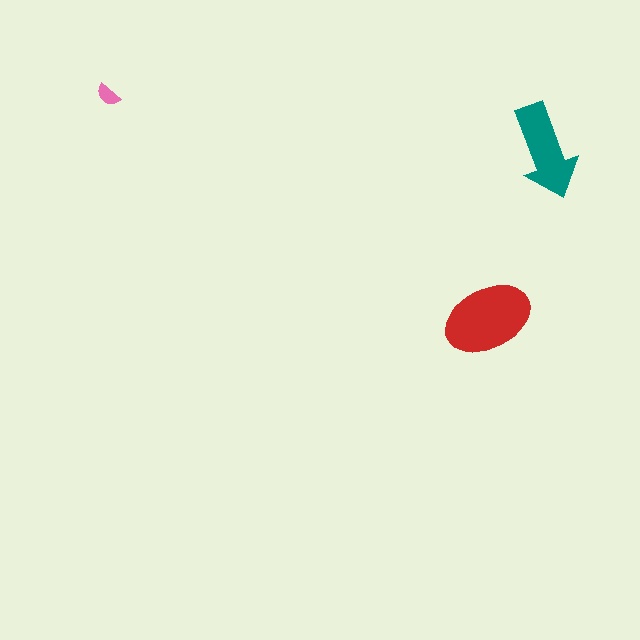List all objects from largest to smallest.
The red ellipse, the teal arrow, the pink semicircle.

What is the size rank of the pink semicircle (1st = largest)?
3rd.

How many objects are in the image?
There are 3 objects in the image.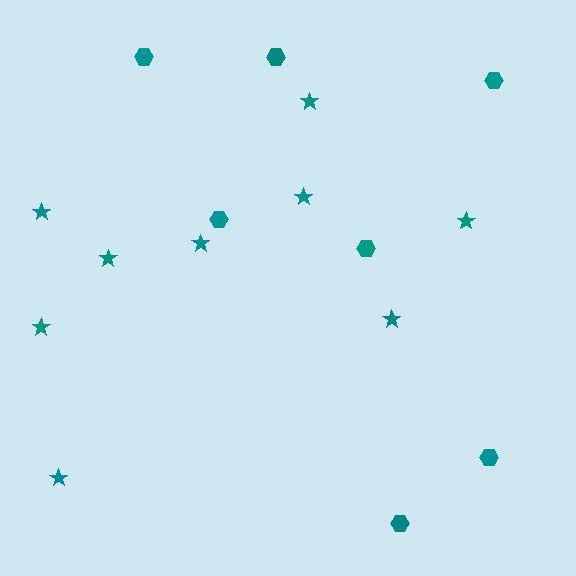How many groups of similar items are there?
There are 2 groups: one group of hexagons (7) and one group of stars (9).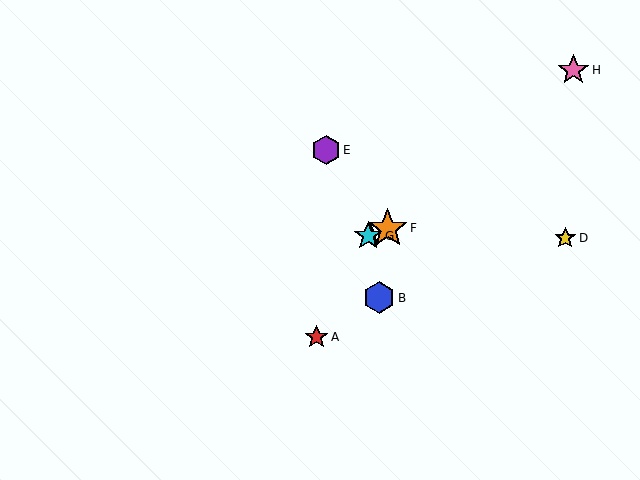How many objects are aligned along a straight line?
3 objects (C, F, G) are aligned along a straight line.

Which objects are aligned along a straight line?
Objects C, F, G are aligned along a straight line.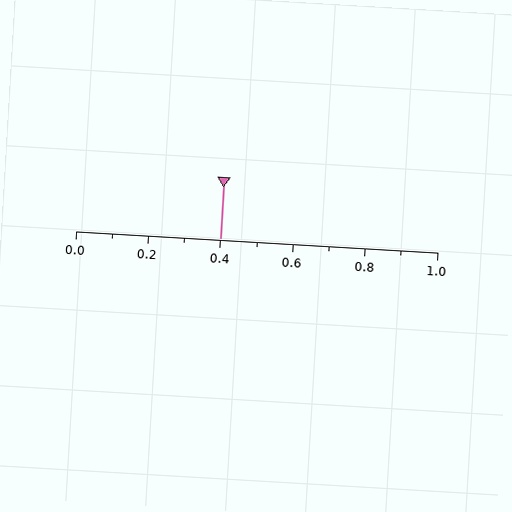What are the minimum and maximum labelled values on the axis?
The axis runs from 0.0 to 1.0.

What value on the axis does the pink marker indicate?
The marker indicates approximately 0.4.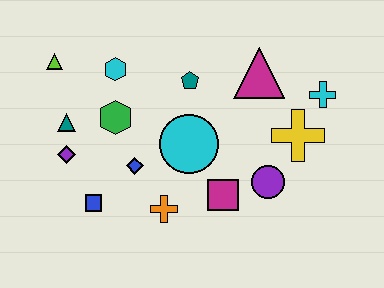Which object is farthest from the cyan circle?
The lime triangle is farthest from the cyan circle.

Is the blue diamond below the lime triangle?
Yes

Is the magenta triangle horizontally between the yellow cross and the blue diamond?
Yes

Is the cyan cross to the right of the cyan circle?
Yes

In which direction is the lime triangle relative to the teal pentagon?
The lime triangle is to the left of the teal pentagon.